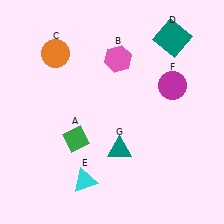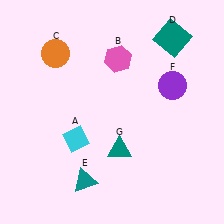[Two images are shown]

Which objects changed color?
A changed from green to cyan. E changed from cyan to teal. F changed from magenta to purple.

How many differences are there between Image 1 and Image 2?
There are 3 differences between the two images.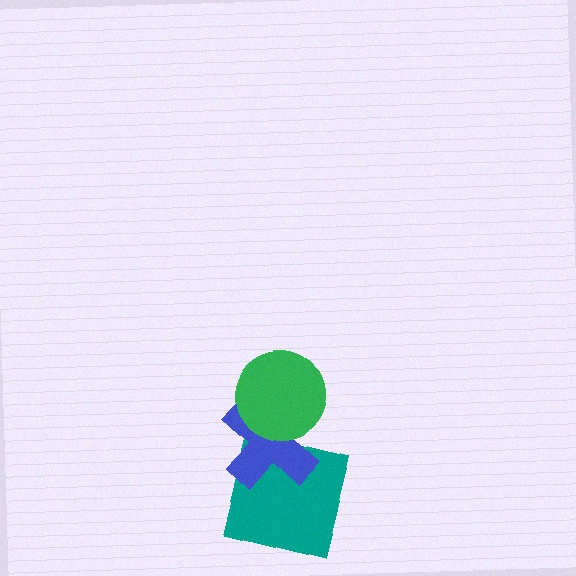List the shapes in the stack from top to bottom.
From top to bottom: the green circle, the blue cross, the teal square.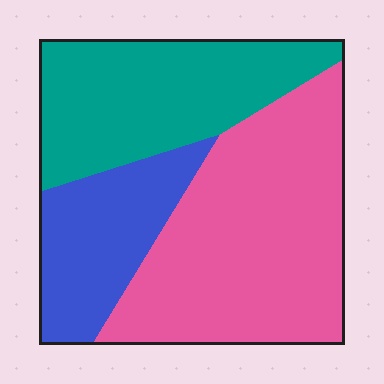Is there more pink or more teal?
Pink.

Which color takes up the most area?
Pink, at roughly 50%.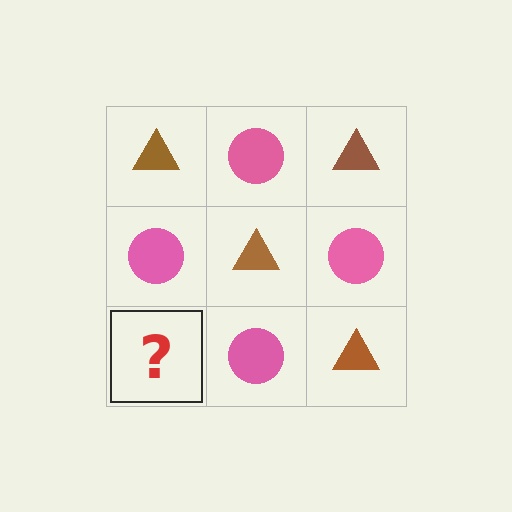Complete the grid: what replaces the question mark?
The question mark should be replaced with a brown triangle.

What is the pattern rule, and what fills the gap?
The rule is that it alternates brown triangle and pink circle in a checkerboard pattern. The gap should be filled with a brown triangle.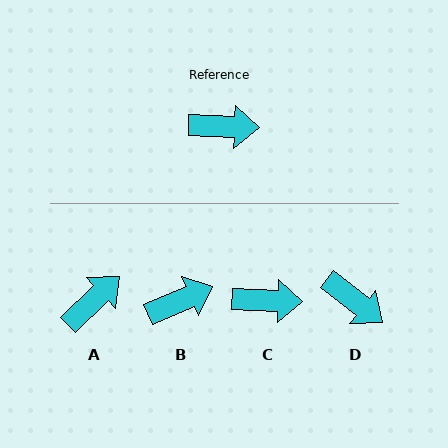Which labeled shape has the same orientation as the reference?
C.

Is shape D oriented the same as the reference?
No, it is off by about 36 degrees.